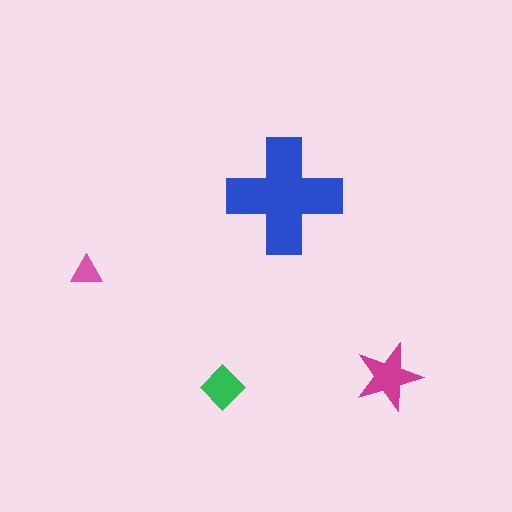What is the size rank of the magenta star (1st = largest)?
2nd.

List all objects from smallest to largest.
The pink triangle, the green diamond, the magenta star, the blue cross.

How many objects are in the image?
There are 4 objects in the image.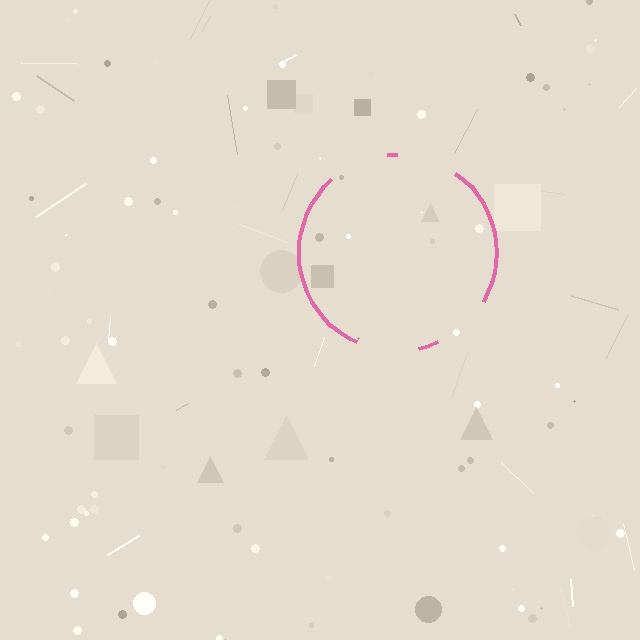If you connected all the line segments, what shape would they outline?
They would outline a circle.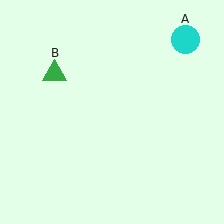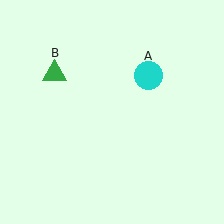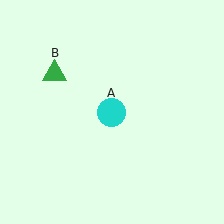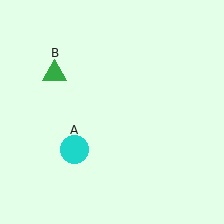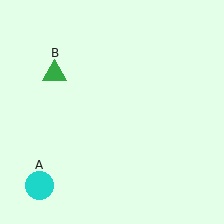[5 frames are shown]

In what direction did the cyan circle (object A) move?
The cyan circle (object A) moved down and to the left.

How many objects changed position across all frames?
1 object changed position: cyan circle (object A).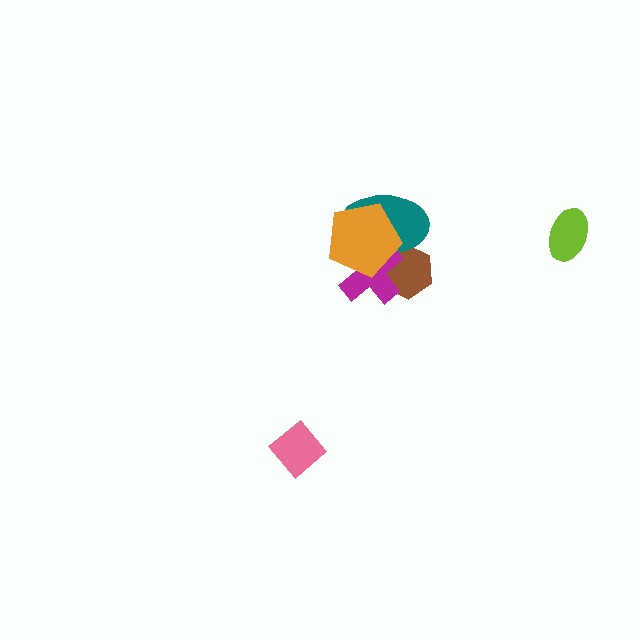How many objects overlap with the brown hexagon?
3 objects overlap with the brown hexagon.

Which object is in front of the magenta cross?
The orange pentagon is in front of the magenta cross.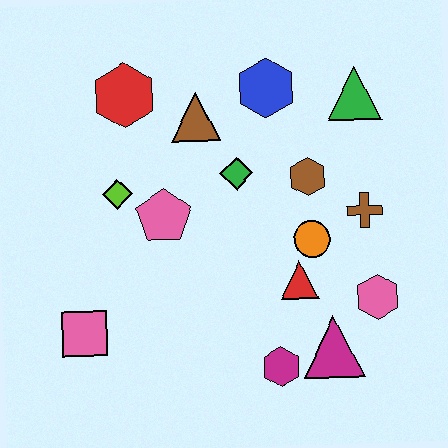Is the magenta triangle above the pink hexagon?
No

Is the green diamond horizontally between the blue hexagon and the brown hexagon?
No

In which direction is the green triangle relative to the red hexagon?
The green triangle is to the right of the red hexagon.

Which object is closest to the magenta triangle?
The magenta hexagon is closest to the magenta triangle.